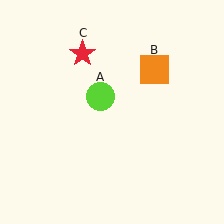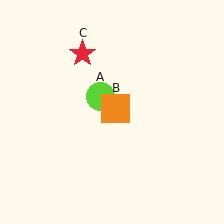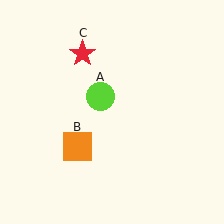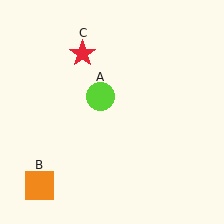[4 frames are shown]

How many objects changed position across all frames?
1 object changed position: orange square (object B).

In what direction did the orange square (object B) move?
The orange square (object B) moved down and to the left.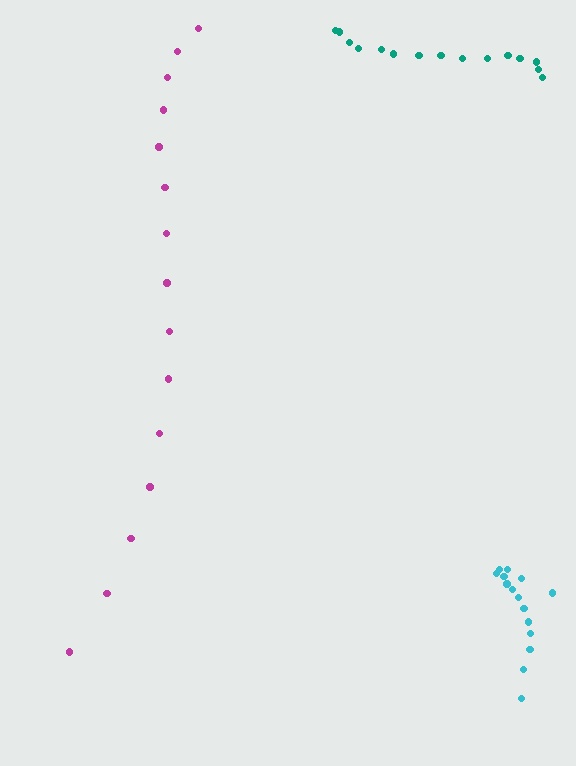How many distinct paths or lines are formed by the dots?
There are 3 distinct paths.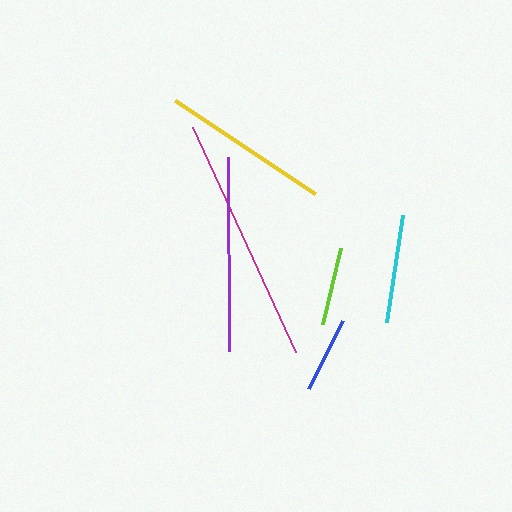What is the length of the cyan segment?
The cyan segment is approximately 108 pixels long.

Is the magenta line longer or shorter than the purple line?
The magenta line is longer than the purple line.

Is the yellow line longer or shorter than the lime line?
The yellow line is longer than the lime line.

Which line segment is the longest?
The magenta line is the longest at approximately 248 pixels.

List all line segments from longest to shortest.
From longest to shortest: magenta, purple, yellow, cyan, lime, blue.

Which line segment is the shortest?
The blue line is the shortest at approximately 76 pixels.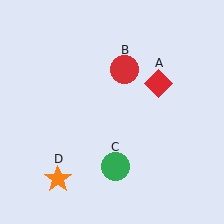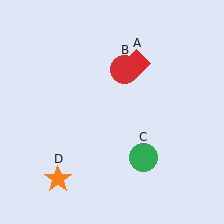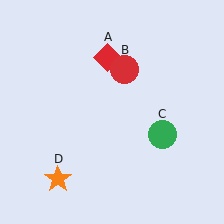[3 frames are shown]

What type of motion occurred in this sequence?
The red diamond (object A), green circle (object C) rotated counterclockwise around the center of the scene.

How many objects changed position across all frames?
2 objects changed position: red diamond (object A), green circle (object C).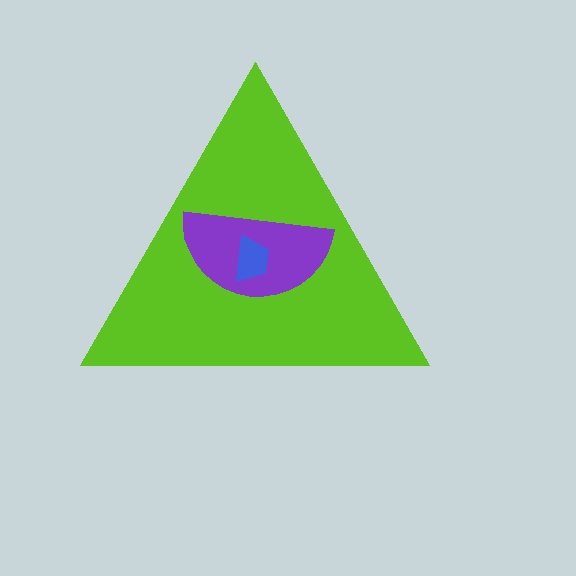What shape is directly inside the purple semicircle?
The blue trapezoid.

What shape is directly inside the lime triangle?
The purple semicircle.